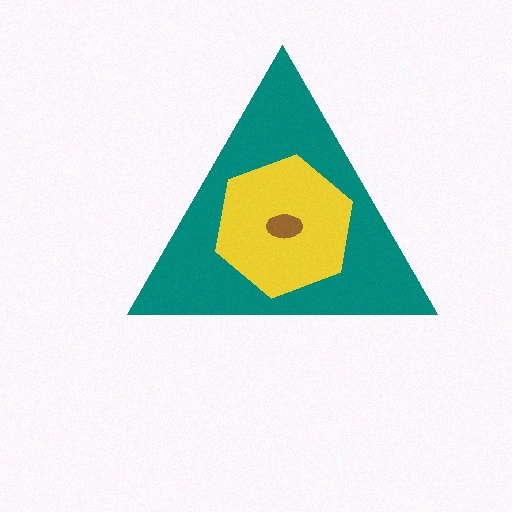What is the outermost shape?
The teal triangle.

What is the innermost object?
The brown ellipse.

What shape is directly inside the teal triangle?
The yellow hexagon.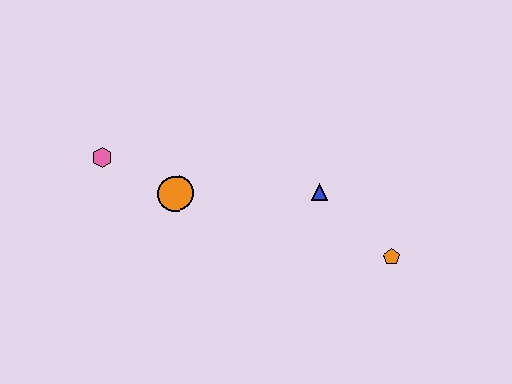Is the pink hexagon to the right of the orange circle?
No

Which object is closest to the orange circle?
The pink hexagon is closest to the orange circle.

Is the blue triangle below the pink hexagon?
Yes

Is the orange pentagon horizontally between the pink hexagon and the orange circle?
No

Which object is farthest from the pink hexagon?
The orange pentagon is farthest from the pink hexagon.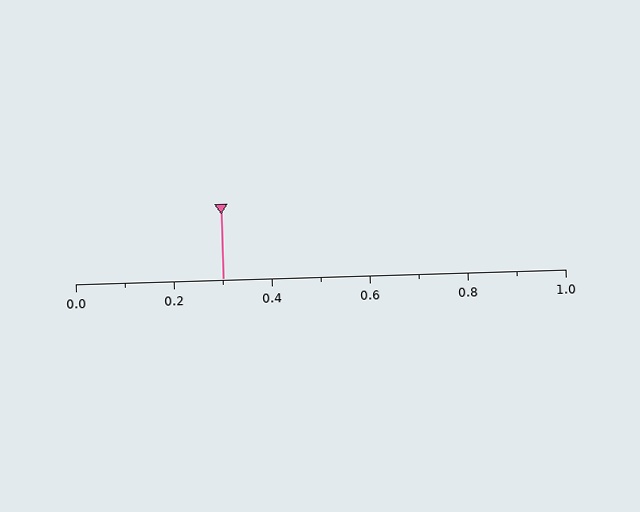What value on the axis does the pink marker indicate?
The marker indicates approximately 0.3.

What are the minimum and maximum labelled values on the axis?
The axis runs from 0.0 to 1.0.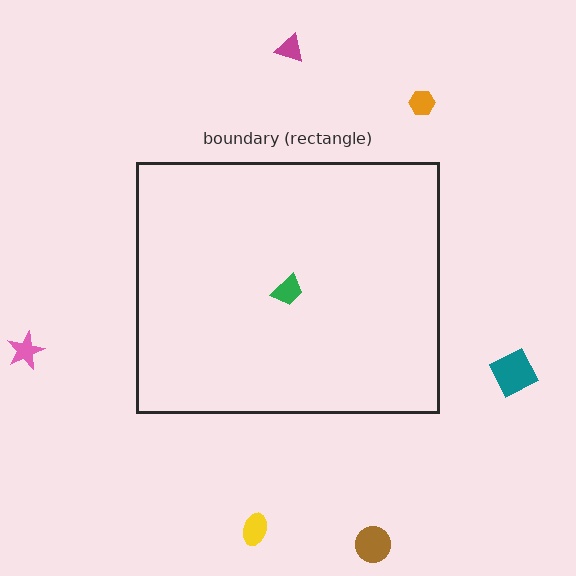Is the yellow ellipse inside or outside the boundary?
Outside.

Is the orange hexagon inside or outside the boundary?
Outside.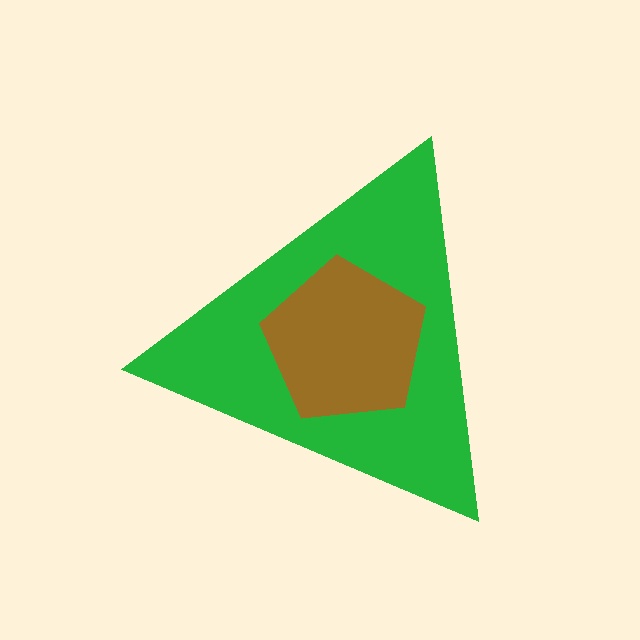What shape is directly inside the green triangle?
The brown pentagon.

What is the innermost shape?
The brown pentagon.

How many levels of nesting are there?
2.